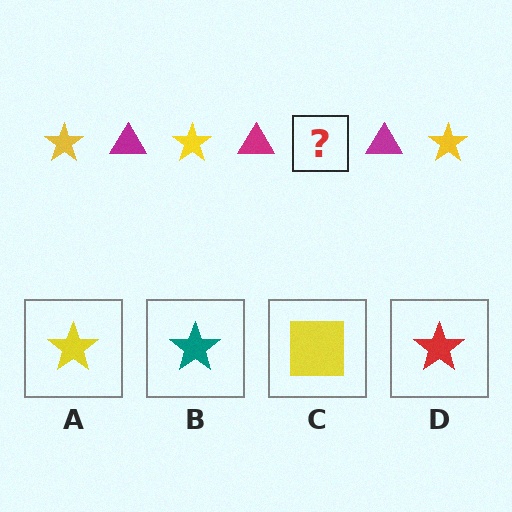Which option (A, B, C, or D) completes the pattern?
A.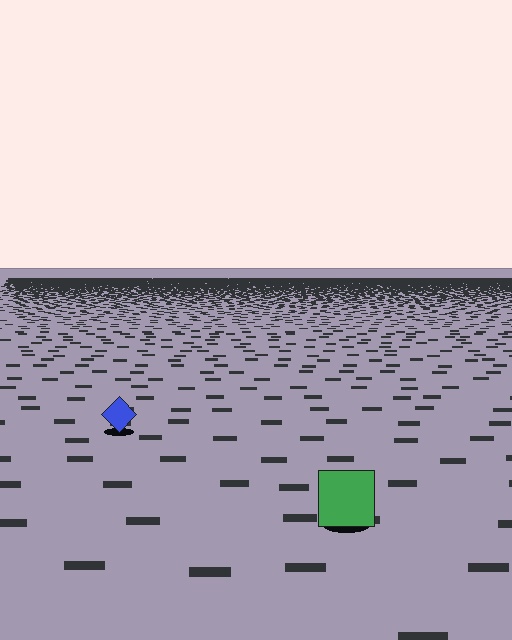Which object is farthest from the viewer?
The blue diamond is farthest from the viewer. It appears smaller and the ground texture around it is denser.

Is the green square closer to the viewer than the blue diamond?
Yes. The green square is closer — you can tell from the texture gradient: the ground texture is coarser near it.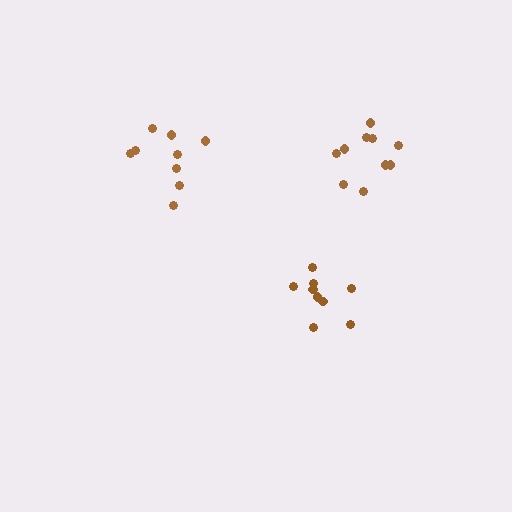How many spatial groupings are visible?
There are 3 spatial groupings.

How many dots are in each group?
Group 1: 9 dots, Group 2: 10 dots, Group 3: 9 dots (28 total).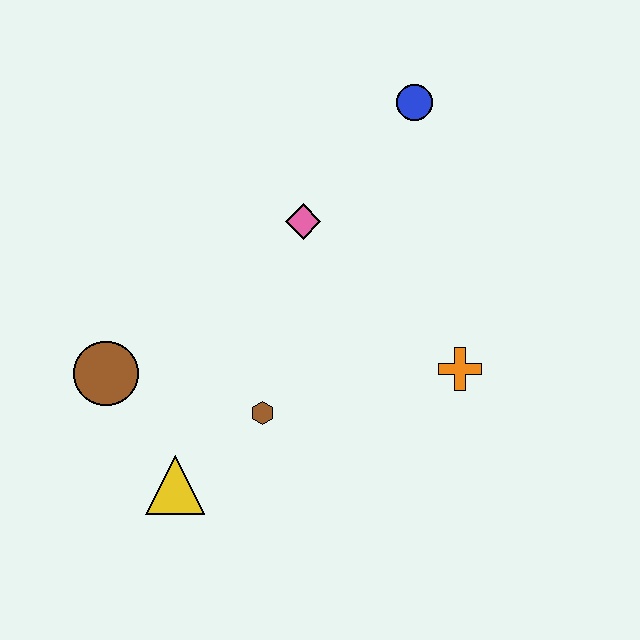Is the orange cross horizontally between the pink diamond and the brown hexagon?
No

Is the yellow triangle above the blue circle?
No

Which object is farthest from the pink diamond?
The yellow triangle is farthest from the pink diamond.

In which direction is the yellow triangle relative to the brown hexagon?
The yellow triangle is to the left of the brown hexagon.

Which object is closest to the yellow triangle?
The brown hexagon is closest to the yellow triangle.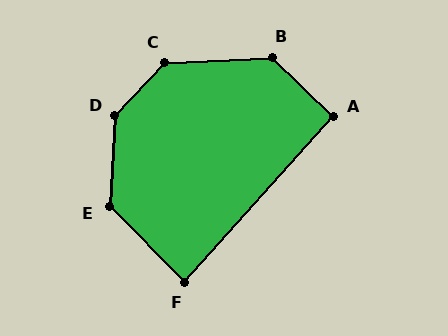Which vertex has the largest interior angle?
D, at approximately 140 degrees.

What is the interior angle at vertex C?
Approximately 136 degrees (obtuse).